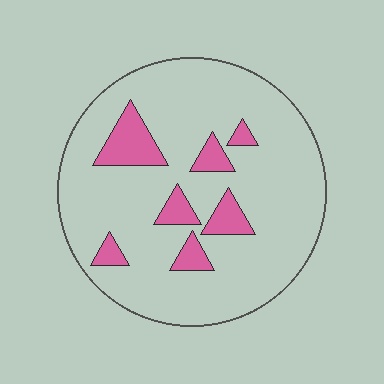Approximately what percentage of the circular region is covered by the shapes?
Approximately 15%.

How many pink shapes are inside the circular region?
7.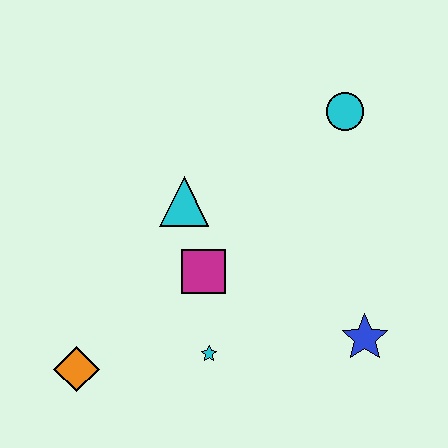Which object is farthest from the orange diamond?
The cyan circle is farthest from the orange diamond.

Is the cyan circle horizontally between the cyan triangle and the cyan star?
No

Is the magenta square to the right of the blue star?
No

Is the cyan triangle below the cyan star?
No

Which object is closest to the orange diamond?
The cyan star is closest to the orange diamond.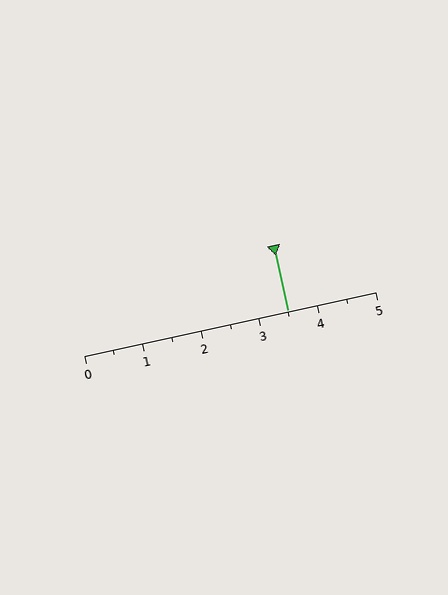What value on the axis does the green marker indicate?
The marker indicates approximately 3.5.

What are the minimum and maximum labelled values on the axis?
The axis runs from 0 to 5.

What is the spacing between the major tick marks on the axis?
The major ticks are spaced 1 apart.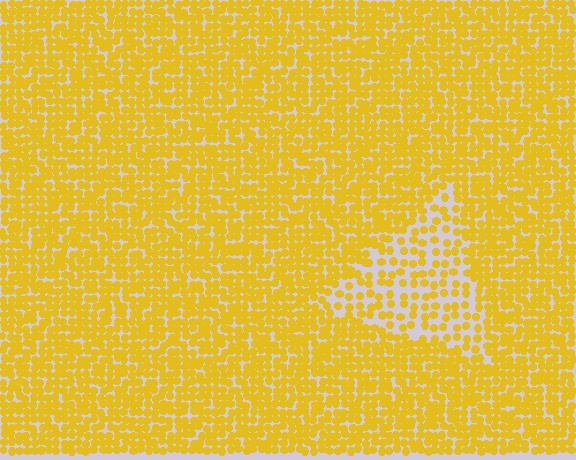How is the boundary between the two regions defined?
The boundary is defined by a change in element density (approximately 2.0x ratio). All elements are the same color, size, and shape.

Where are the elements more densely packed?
The elements are more densely packed outside the triangle boundary.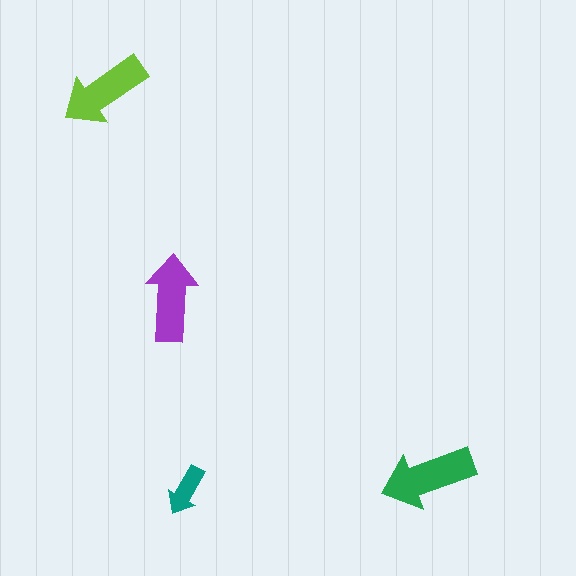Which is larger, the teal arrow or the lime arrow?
The lime one.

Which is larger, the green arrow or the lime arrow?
The green one.